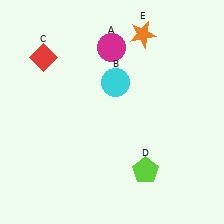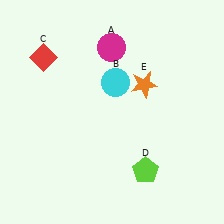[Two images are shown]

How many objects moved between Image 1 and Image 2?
1 object moved between the two images.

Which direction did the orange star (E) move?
The orange star (E) moved down.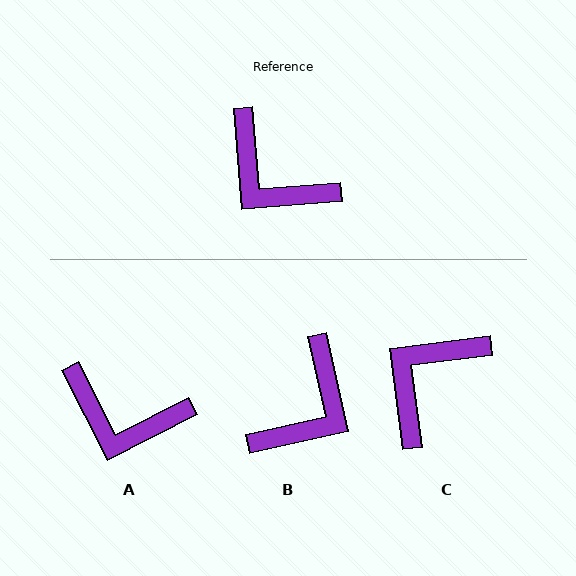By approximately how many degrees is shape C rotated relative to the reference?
Approximately 87 degrees clockwise.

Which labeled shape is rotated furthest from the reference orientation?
B, about 98 degrees away.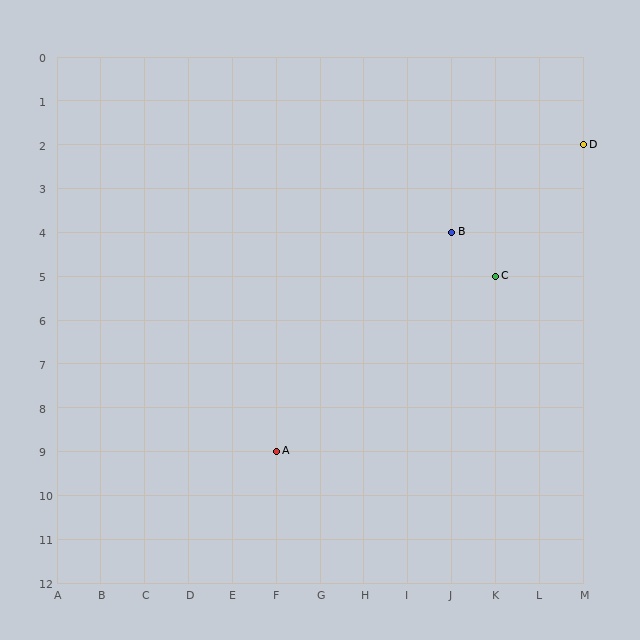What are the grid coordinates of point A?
Point A is at grid coordinates (F, 9).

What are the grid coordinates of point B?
Point B is at grid coordinates (J, 4).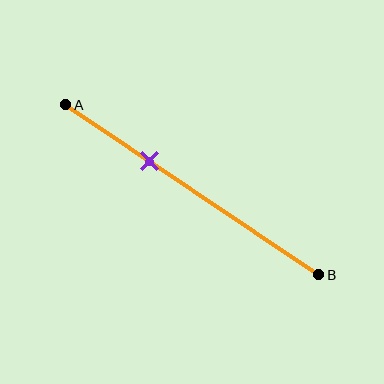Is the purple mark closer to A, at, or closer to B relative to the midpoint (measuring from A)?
The purple mark is closer to point A than the midpoint of segment AB.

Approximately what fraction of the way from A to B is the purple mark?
The purple mark is approximately 35% of the way from A to B.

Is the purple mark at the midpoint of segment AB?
No, the mark is at about 35% from A, not at the 50% midpoint.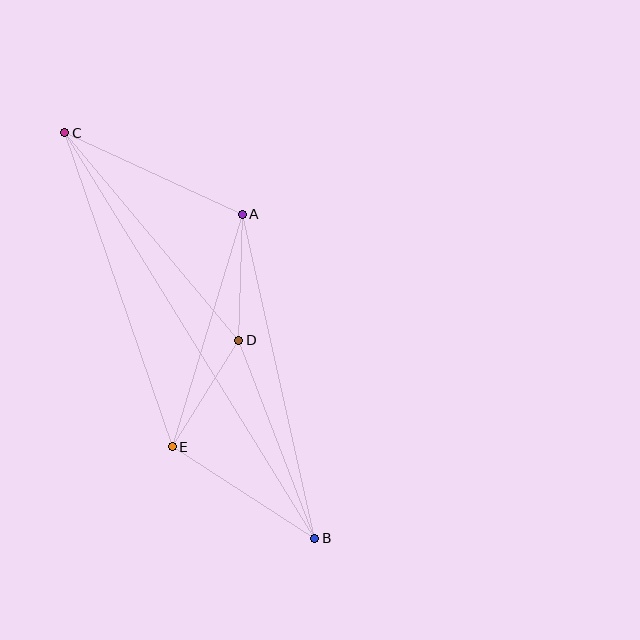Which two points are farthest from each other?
Points B and C are farthest from each other.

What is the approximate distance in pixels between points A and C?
The distance between A and C is approximately 195 pixels.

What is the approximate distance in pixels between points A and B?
The distance between A and B is approximately 332 pixels.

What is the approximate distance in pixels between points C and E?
The distance between C and E is approximately 332 pixels.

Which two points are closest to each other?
Points D and E are closest to each other.